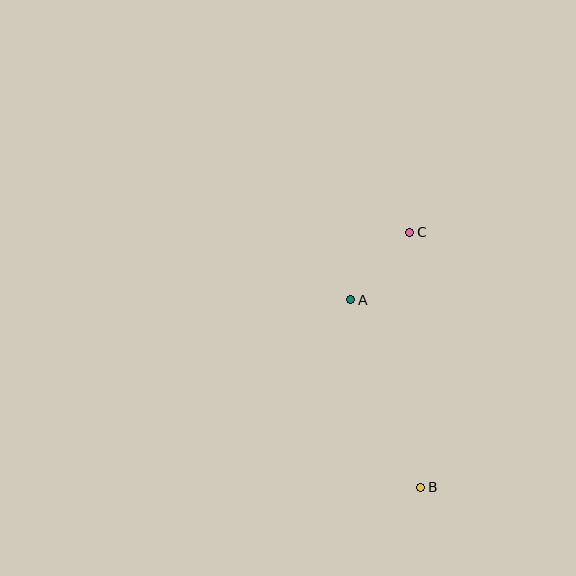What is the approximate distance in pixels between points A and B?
The distance between A and B is approximately 200 pixels.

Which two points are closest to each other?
Points A and C are closest to each other.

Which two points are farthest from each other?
Points B and C are farthest from each other.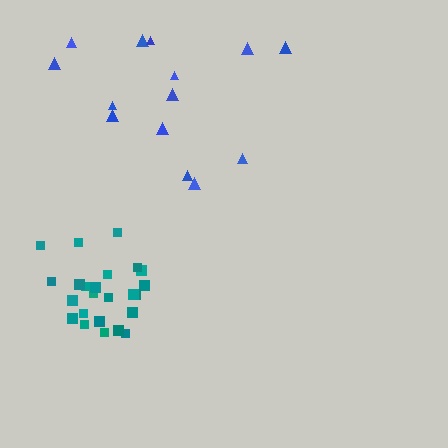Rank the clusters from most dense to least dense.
teal, blue.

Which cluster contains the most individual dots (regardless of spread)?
Teal (24).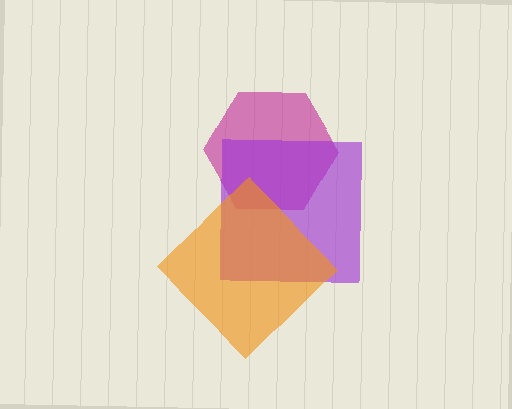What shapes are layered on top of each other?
The layered shapes are: a magenta hexagon, a purple square, an orange diamond.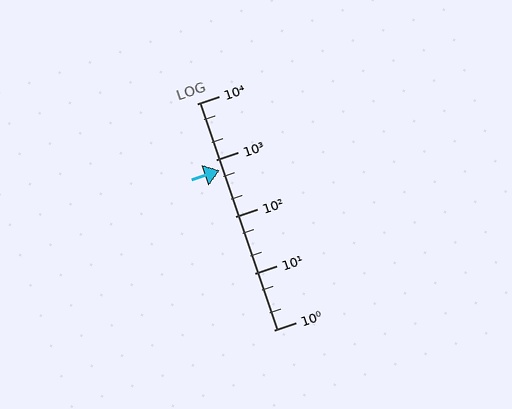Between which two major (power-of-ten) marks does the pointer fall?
The pointer is between 100 and 1000.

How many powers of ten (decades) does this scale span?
The scale spans 4 decades, from 1 to 10000.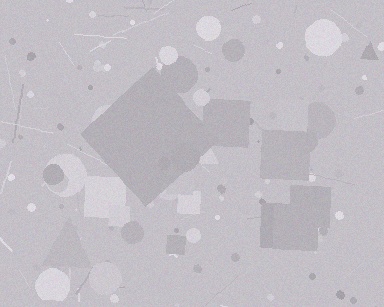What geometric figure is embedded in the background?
A diamond is embedded in the background.